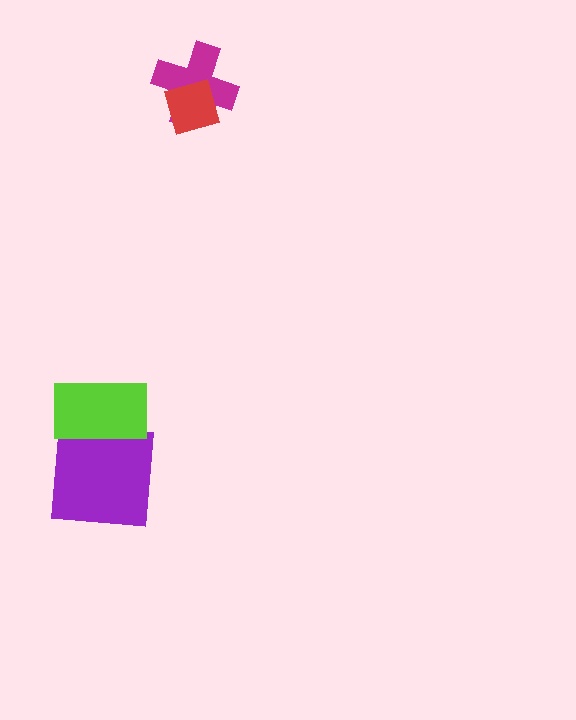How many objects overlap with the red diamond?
1 object overlaps with the red diamond.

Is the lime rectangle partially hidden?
No, no other shape covers it.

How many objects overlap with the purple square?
1 object overlaps with the purple square.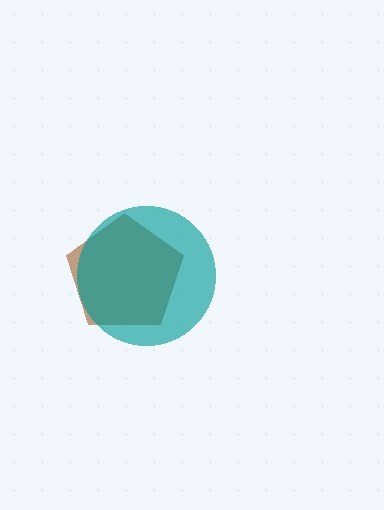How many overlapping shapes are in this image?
There are 2 overlapping shapes in the image.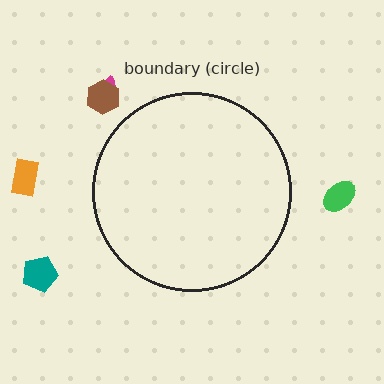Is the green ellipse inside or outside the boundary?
Outside.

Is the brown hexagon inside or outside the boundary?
Outside.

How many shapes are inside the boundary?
0 inside, 5 outside.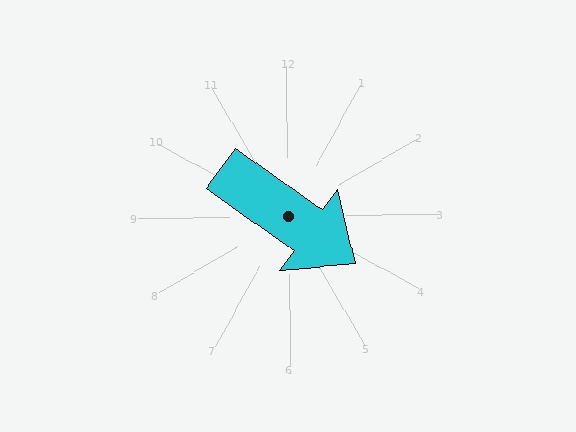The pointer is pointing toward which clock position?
Roughly 4 o'clock.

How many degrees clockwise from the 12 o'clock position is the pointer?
Approximately 126 degrees.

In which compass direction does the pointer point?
Southeast.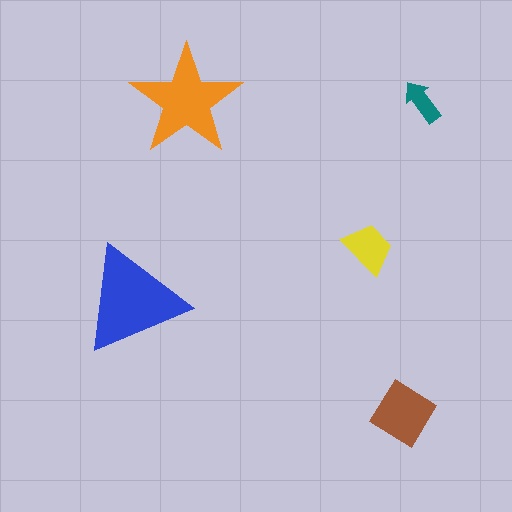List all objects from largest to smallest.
The blue triangle, the orange star, the brown diamond, the yellow trapezoid, the teal arrow.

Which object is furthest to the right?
The teal arrow is rightmost.